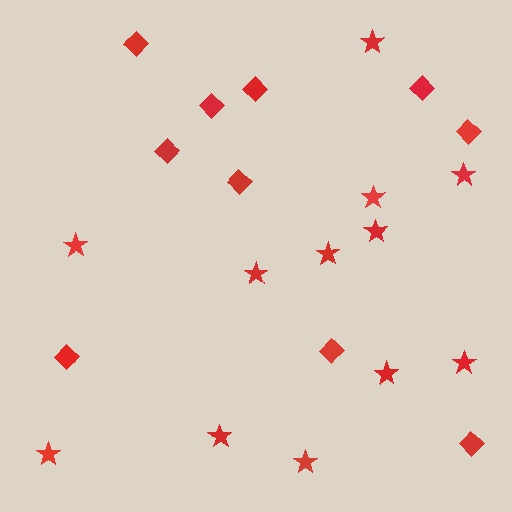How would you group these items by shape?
There are 2 groups: one group of stars (12) and one group of diamonds (10).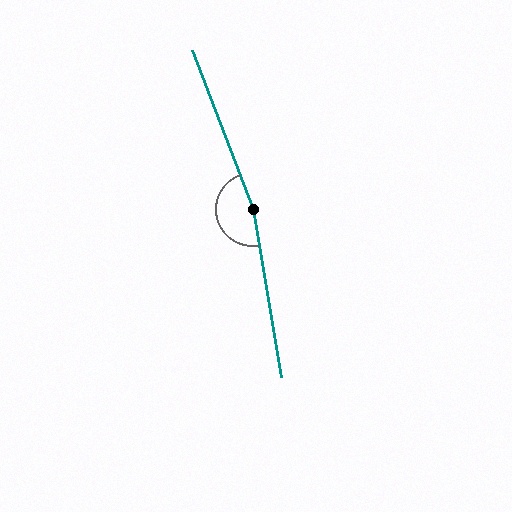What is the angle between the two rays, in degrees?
Approximately 169 degrees.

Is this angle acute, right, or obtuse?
It is obtuse.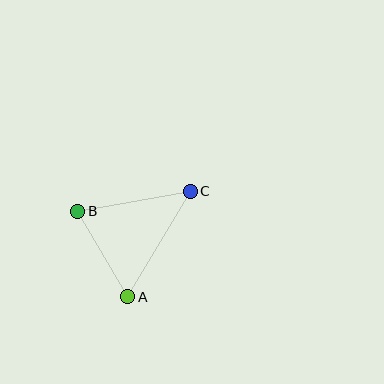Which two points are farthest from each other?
Points A and C are farthest from each other.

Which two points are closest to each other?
Points A and B are closest to each other.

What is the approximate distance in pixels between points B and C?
The distance between B and C is approximately 114 pixels.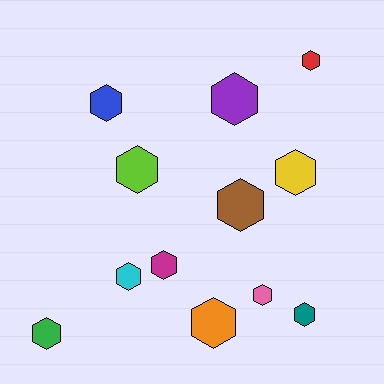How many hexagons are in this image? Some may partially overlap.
There are 12 hexagons.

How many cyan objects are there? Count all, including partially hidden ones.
There is 1 cyan object.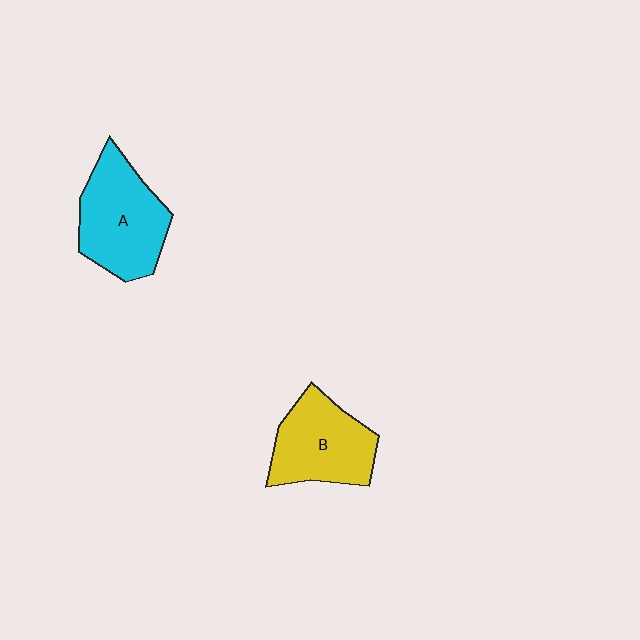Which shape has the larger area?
Shape A (cyan).